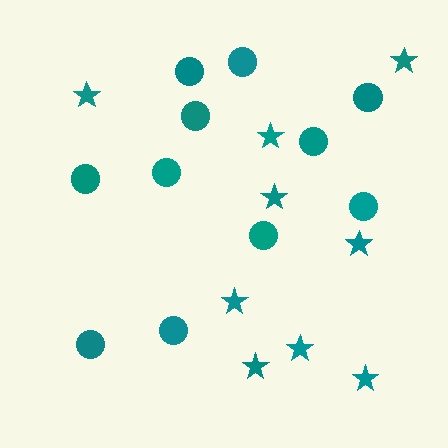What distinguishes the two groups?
There are 2 groups: one group of stars (9) and one group of circles (11).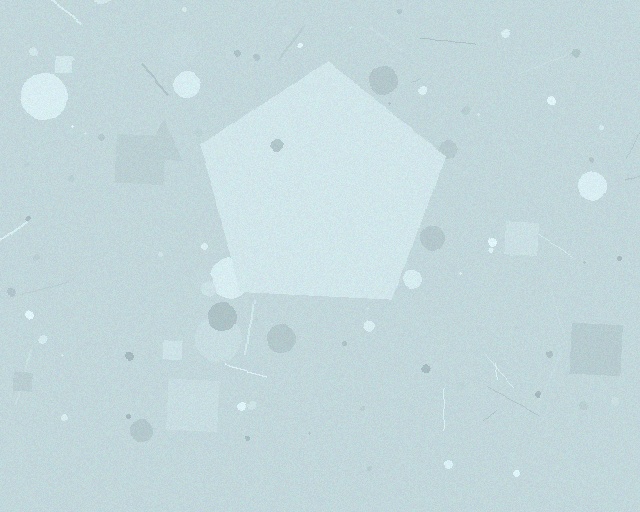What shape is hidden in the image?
A pentagon is hidden in the image.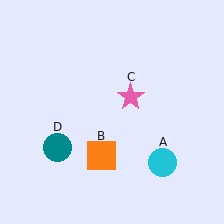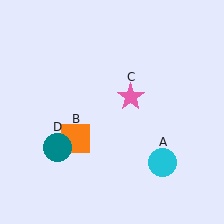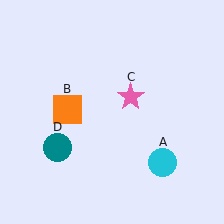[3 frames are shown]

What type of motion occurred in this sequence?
The orange square (object B) rotated clockwise around the center of the scene.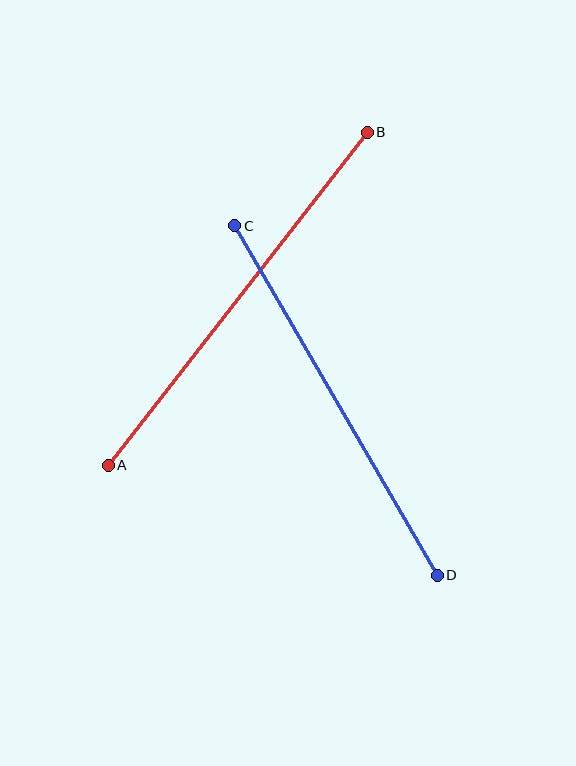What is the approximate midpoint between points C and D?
The midpoint is at approximately (336, 401) pixels.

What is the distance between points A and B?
The distance is approximately 422 pixels.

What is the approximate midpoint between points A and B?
The midpoint is at approximately (238, 299) pixels.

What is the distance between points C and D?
The distance is approximately 404 pixels.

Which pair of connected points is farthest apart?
Points A and B are farthest apart.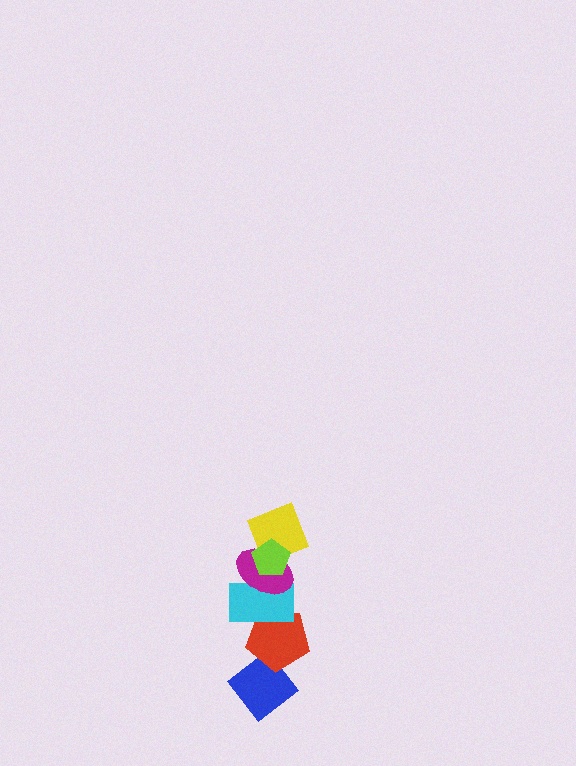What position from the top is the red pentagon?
The red pentagon is 5th from the top.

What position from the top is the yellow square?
The yellow square is 2nd from the top.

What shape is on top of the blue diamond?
The red pentagon is on top of the blue diamond.